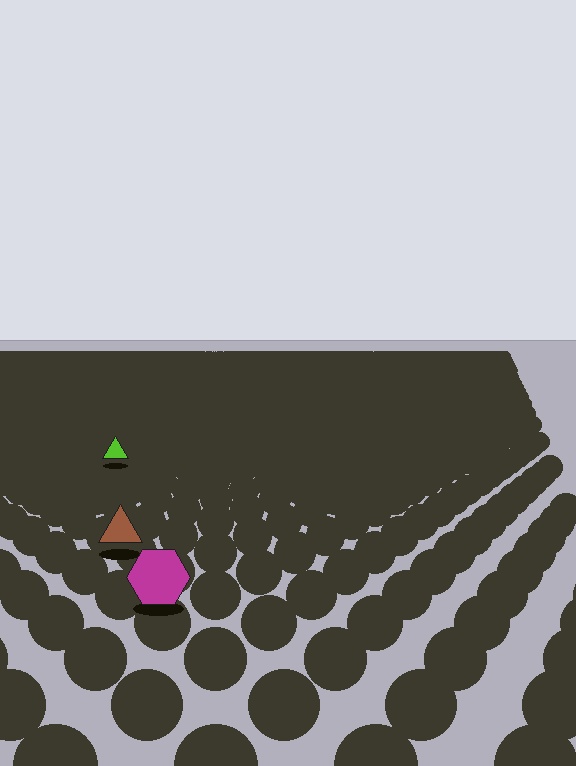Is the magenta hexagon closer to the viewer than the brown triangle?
Yes. The magenta hexagon is closer — you can tell from the texture gradient: the ground texture is coarser near it.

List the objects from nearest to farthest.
From nearest to farthest: the magenta hexagon, the brown triangle, the lime triangle.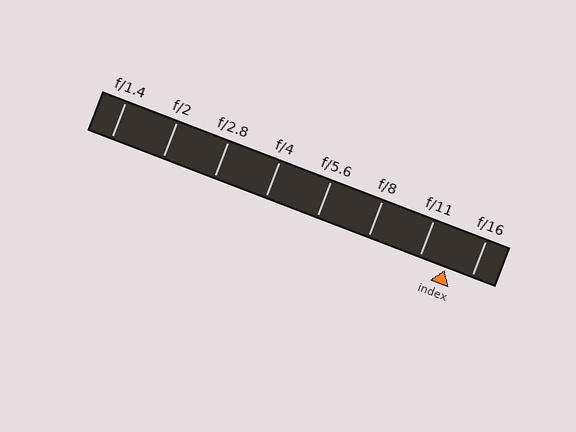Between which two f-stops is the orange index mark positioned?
The index mark is between f/11 and f/16.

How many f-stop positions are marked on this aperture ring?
There are 8 f-stop positions marked.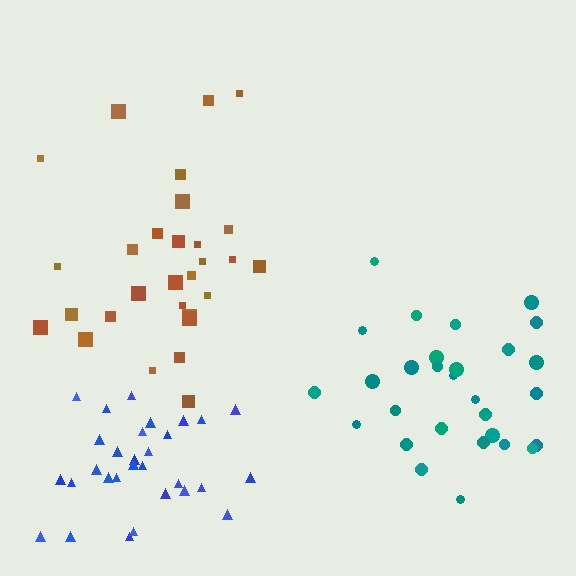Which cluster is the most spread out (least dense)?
Brown.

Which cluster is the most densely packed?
Blue.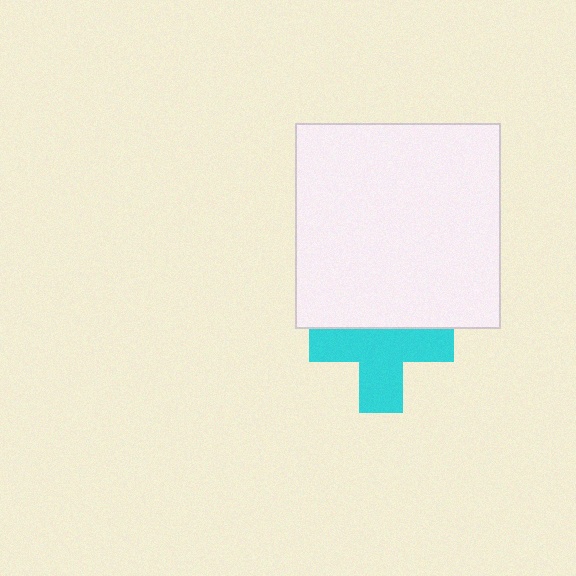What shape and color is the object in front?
The object in front is a white square.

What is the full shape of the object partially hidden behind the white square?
The partially hidden object is a cyan cross.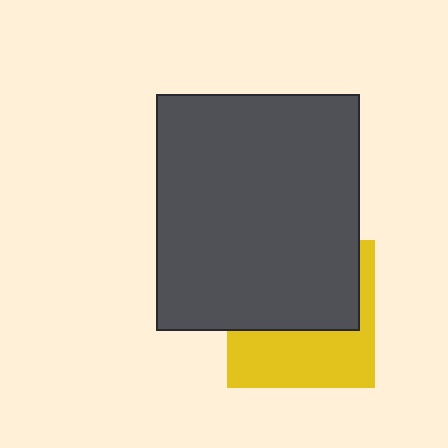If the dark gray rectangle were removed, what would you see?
You would see the complete yellow square.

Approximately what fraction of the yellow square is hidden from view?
Roughly 55% of the yellow square is hidden behind the dark gray rectangle.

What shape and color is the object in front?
The object in front is a dark gray rectangle.